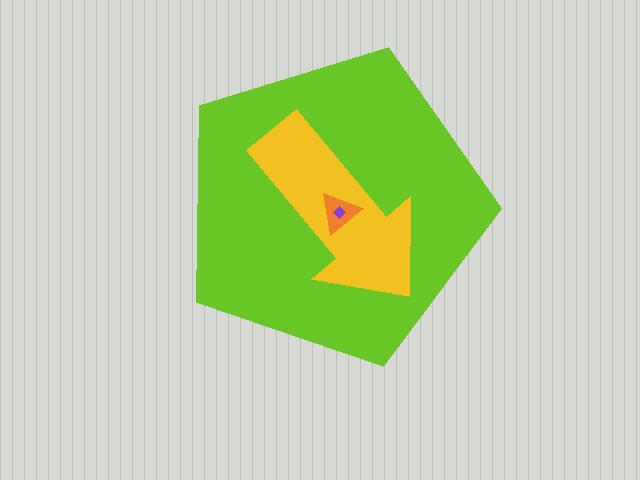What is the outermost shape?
The lime pentagon.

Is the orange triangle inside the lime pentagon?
Yes.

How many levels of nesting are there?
4.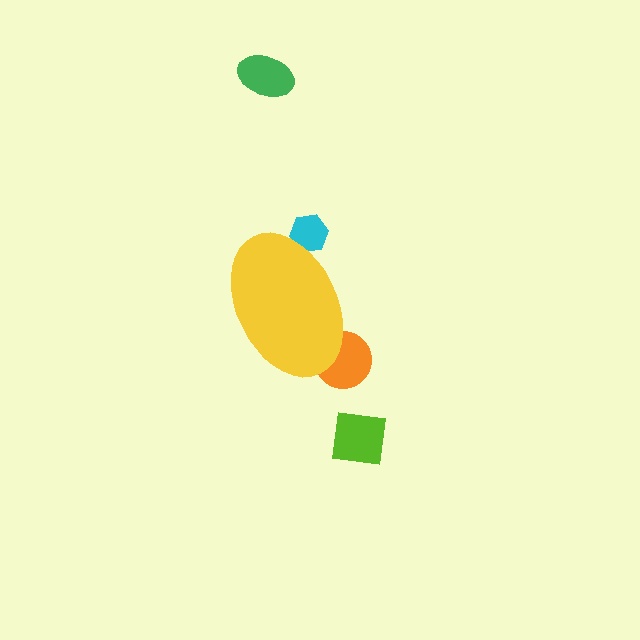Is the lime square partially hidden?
No, the lime square is fully visible.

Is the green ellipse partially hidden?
No, the green ellipse is fully visible.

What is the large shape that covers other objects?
A yellow ellipse.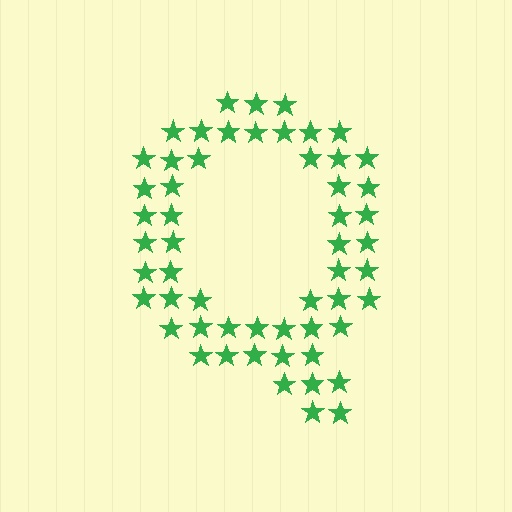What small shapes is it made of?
It is made of small stars.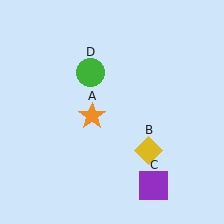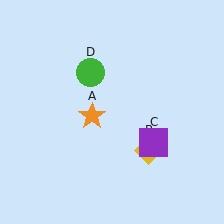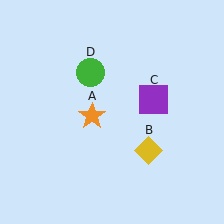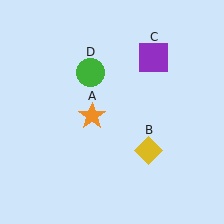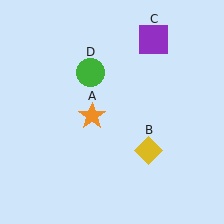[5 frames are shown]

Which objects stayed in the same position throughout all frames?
Orange star (object A) and yellow diamond (object B) and green circle (object D) remained stationary.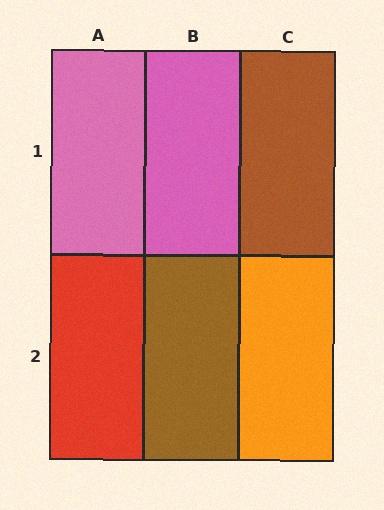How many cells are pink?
2 cells are pink.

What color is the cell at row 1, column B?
Pink.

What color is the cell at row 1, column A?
Pink.